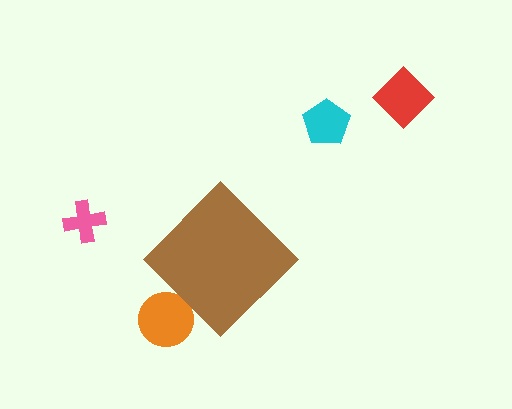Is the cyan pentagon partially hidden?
No, the cyan pentagon is fully visible.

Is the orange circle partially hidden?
Yes, the orange circle is partially hidden behind the brown diamond.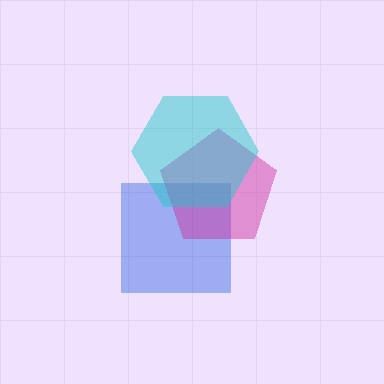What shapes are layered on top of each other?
The layered shapes are: a blue square, a magenta pentagon, a cyan hexagon.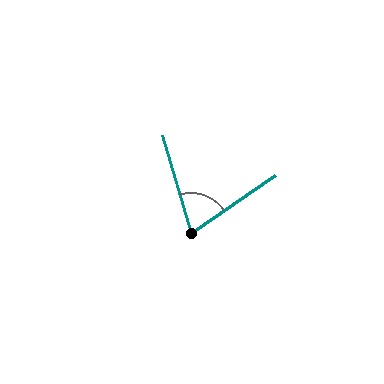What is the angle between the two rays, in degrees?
Approximately 71 degrees.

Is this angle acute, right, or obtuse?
It is acute.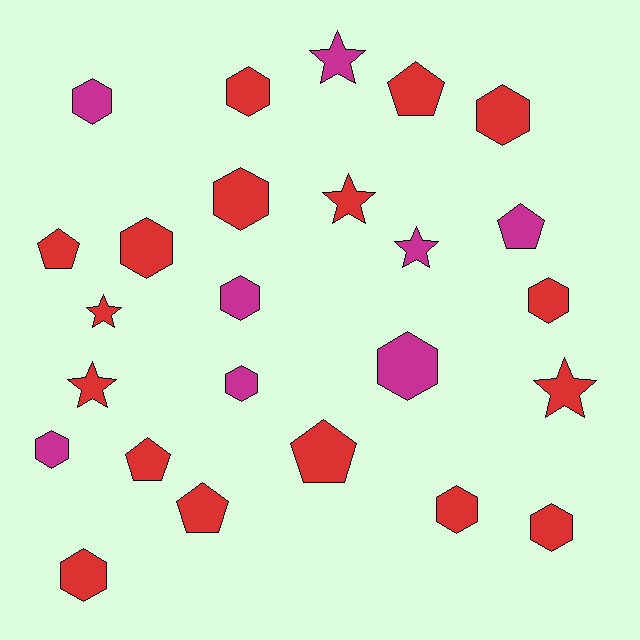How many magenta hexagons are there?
There are 5 magenta hexagons.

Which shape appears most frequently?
Hexagon, with 13 objects.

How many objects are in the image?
There are 25 objects.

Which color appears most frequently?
Red, with 17 objects.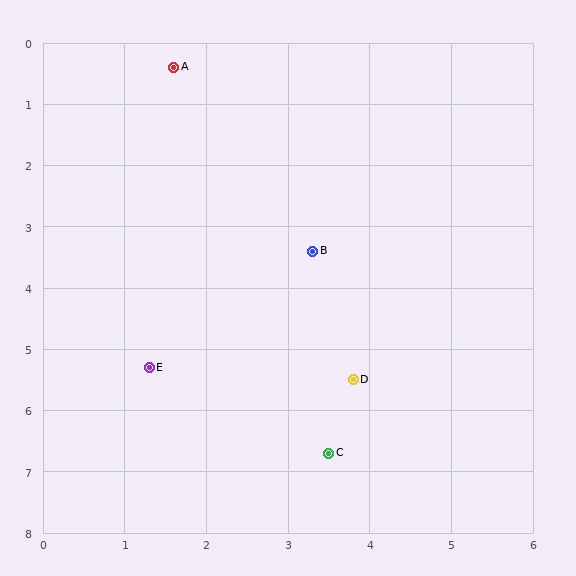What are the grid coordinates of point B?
Point B is at approximately (3.3, 3.4).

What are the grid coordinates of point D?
Point D is at approximately (3.8, 5.5).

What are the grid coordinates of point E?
Point E is at approximately (1.3, 5.3).